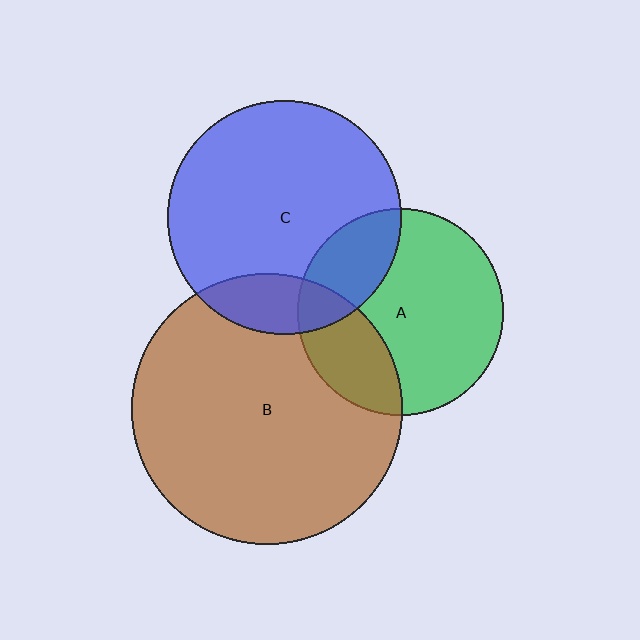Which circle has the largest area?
Circle B (brown).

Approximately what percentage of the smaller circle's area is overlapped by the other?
Approximately 15%.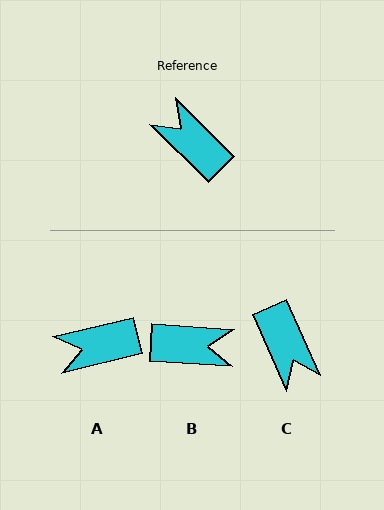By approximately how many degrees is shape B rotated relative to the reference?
Approximately 139 degrees clockwise.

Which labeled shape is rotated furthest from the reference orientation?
C, about 159 degrees away.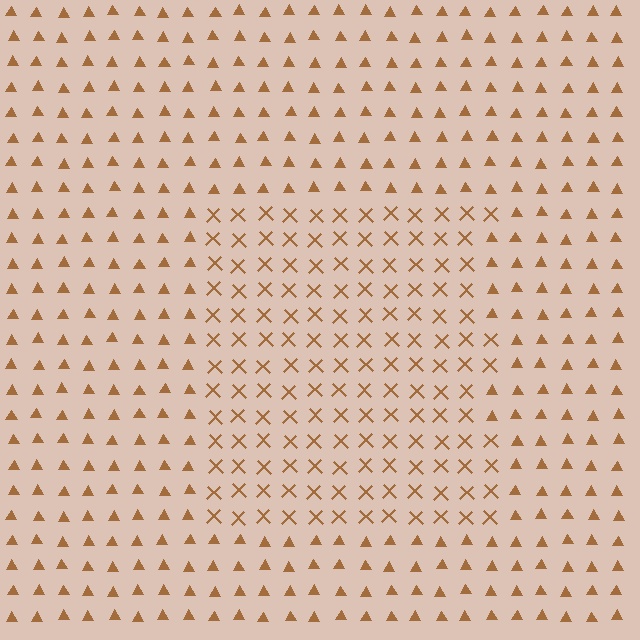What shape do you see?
I see a rectangle.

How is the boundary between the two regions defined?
The boundary is defined by a change in element shape: X marks inside vs. triangles outside. All elements share the same color and spacing.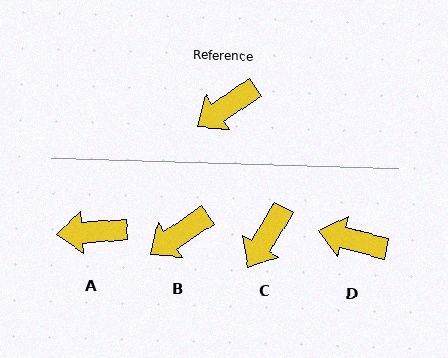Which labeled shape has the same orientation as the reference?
B.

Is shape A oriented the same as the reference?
No, it is off by about 30 degrees.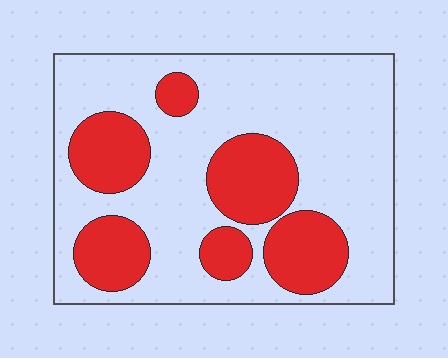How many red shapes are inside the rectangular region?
6.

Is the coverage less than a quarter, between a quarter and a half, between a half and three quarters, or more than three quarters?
Between a quarter and a half.